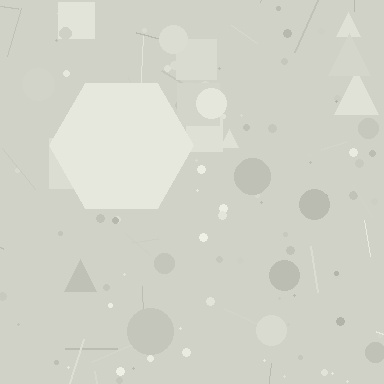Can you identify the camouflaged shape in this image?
The camouflaged shape is a hexagon.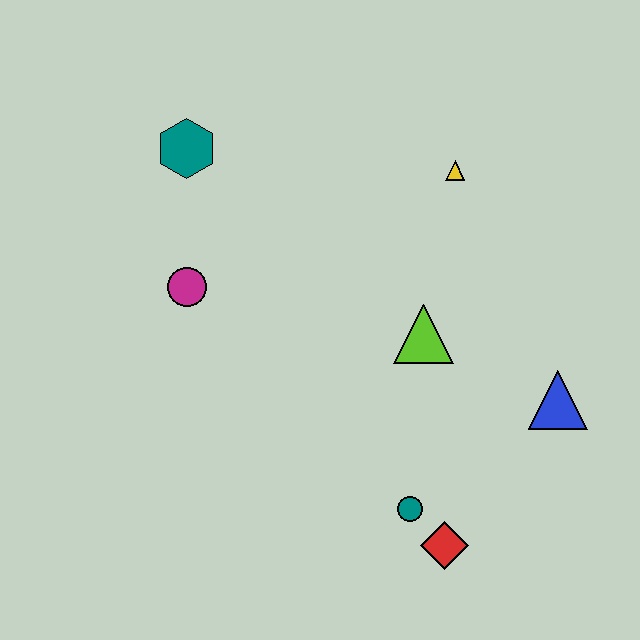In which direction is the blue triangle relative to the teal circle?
The blue triangle is to the right of the teal circle.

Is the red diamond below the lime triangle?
Yes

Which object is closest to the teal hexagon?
The magenta circle is closest to the teal hexagon.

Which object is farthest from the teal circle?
The teal hexagon is farthest from the teal circle.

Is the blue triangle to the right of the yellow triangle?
Yes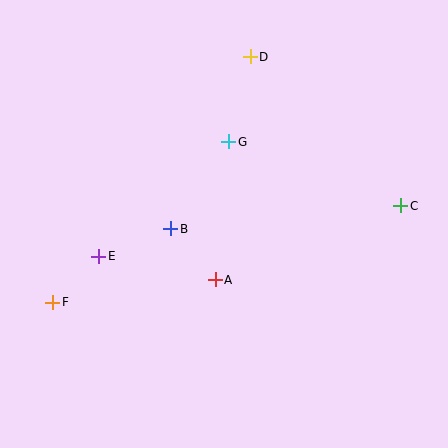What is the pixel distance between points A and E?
The distance between A and E is 119 pixels.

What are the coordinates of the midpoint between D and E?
The midpoint between D and E is at (175, 157).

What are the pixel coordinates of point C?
Point C is at (401, 206).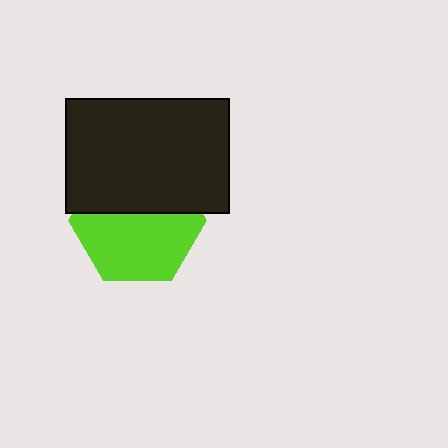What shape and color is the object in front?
The object in front is a black rectangle.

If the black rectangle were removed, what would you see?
You would see the complete lime hexagon.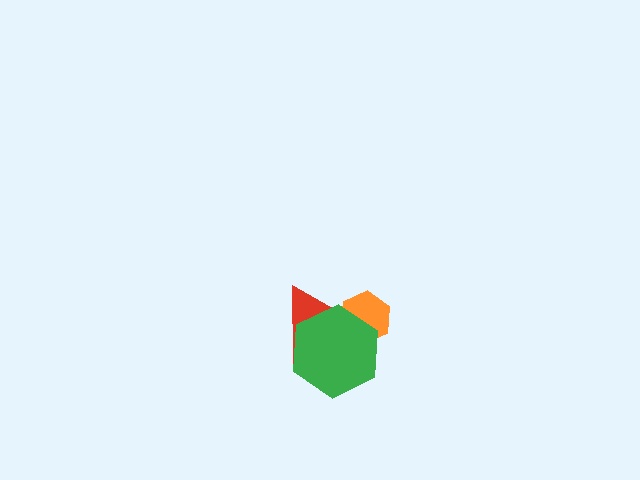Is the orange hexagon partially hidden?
Yes, it is partially covered by another shape.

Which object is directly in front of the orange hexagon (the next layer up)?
The red triangle is directly in front of the orange hexagon.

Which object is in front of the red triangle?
The green hexagon is in front of the red triangle.